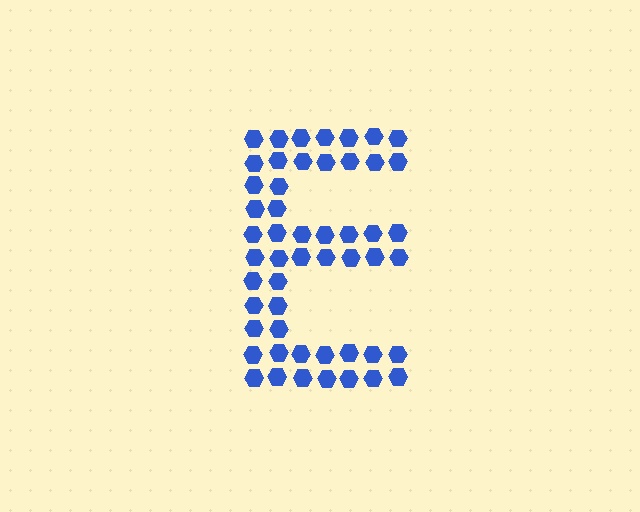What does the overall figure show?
The overall figure shows the letter E.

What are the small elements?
The small elements are hexagons.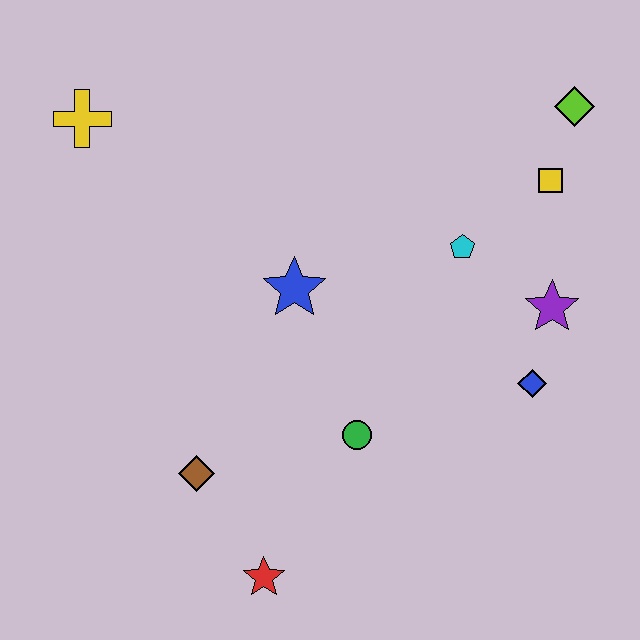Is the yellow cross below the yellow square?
No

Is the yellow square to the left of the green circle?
No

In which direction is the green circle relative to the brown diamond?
The green circle is to the right of the brown diamond.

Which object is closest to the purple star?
The blue diamond is closest to the purple star.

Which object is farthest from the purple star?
The yellow cross is farthest from the purple star.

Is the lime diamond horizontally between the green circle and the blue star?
No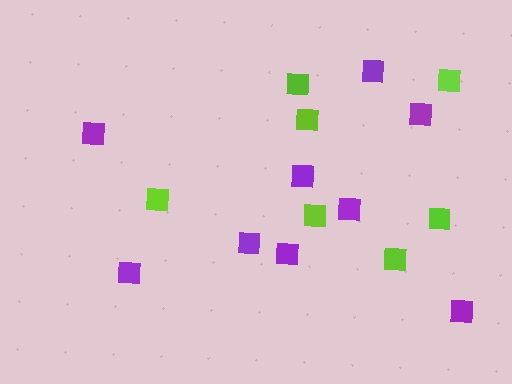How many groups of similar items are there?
There are 2 groups: one group of lime squares (7) and one group of purple squares (9).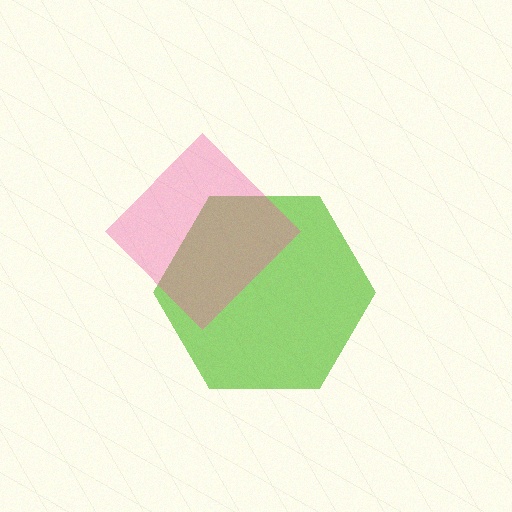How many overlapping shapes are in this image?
There are 2 overlapping shapes in the image.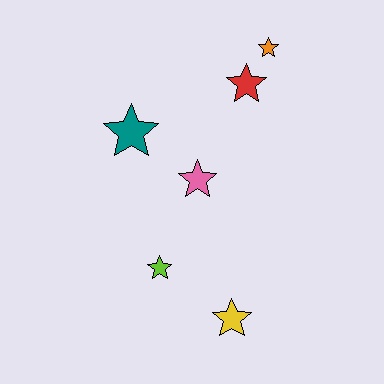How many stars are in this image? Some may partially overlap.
There are 6 stars.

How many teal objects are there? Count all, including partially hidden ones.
There is 1 teal object.